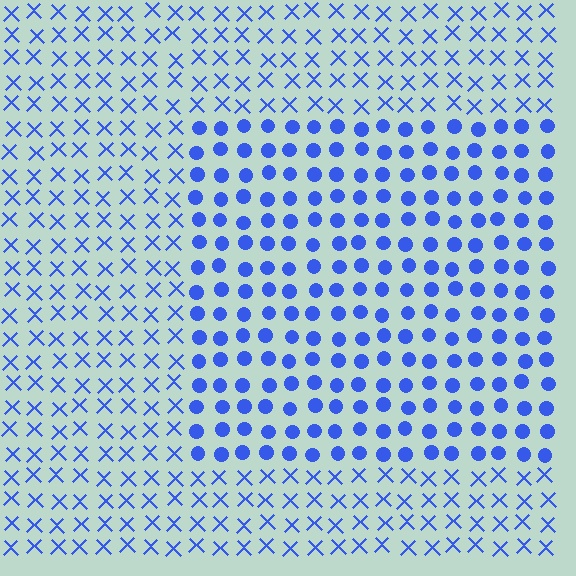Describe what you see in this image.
The image is filled with small blue elements arranged in a uniform grid. A rectangle-shaped region contains circles, while the surrounding area contains X marks. The boundary is defined purely by the change in element shape.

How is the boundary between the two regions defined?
The boundary is defined by a change in element shape: circles inside vs. X marks outside. All elements share the same color and spacing.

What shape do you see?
I see a rectangle.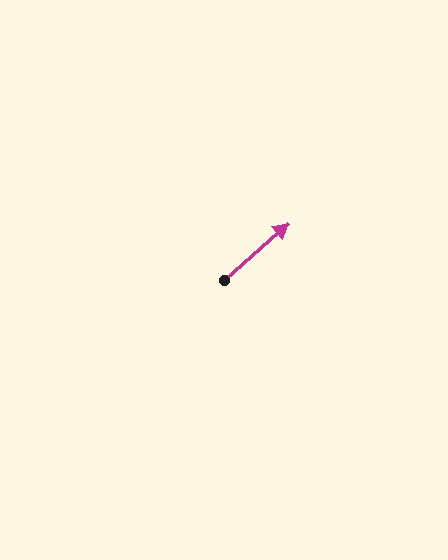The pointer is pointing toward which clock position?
Roughly 2 o'clock.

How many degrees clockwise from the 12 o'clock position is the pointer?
Approximately 49 degrees.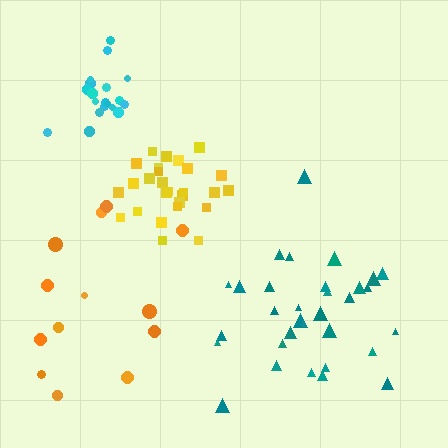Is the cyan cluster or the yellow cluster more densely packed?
Cyan.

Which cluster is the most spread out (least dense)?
Orange.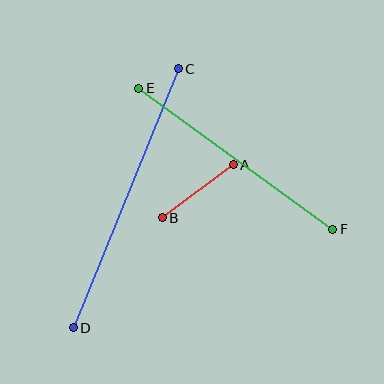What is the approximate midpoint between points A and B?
The midpoint is at approximately (198, 191) pixels.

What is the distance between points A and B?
The distance is approximately 88 pixels.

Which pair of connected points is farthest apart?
Points C and D are farthest apart.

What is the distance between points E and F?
The distance is approximately 240 pixels.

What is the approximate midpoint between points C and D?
The midpoint is at approximately (126, 198) pixels.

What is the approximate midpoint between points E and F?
The midpoint is at approximately (236, 159) pixels.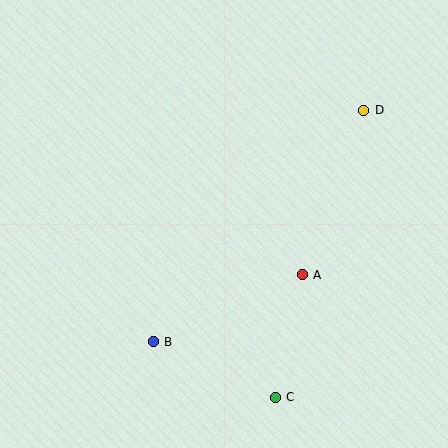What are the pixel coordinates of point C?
Point C is at (275, 397).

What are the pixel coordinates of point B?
Point B is at (153, 342).